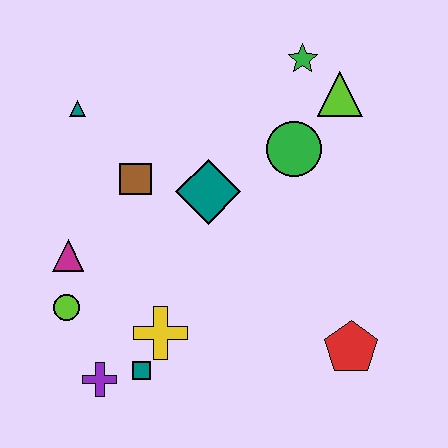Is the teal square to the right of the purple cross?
Yes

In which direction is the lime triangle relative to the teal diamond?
The lime triangle is to the right of the teal diamond.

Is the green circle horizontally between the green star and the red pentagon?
No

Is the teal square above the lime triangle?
No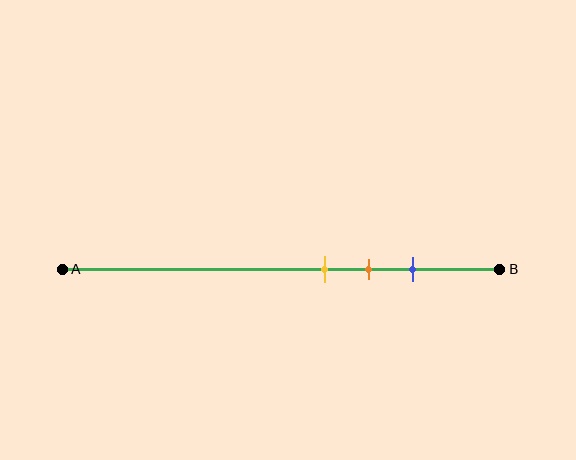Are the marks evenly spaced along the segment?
Yes, the marks are approximately evenly spaced.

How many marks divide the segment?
There are 3 marks dividing the segment.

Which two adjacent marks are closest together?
The yellow and orange marks are the closest adjacent pair.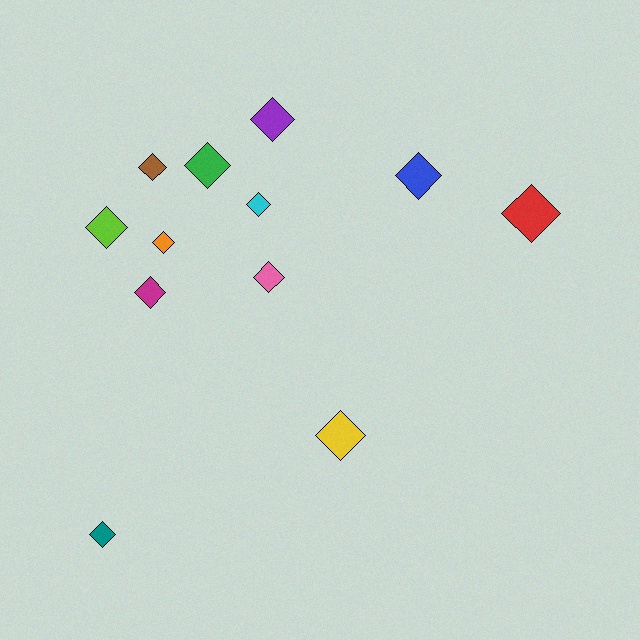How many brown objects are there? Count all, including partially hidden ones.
There is 1 brown object.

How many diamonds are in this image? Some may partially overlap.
There are 12 diamonds.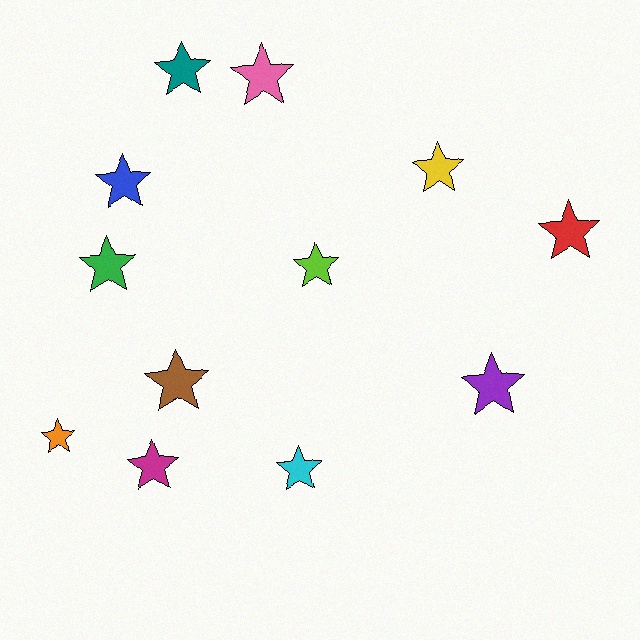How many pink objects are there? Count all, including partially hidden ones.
There is 1 pink object.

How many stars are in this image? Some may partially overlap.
There are 12 stars.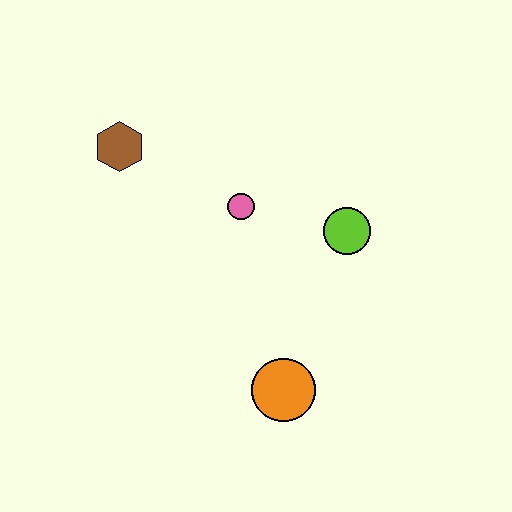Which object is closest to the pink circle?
The lime circle is closest to the pink circle.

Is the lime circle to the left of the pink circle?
No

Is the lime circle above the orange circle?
Yes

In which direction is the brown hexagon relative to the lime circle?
The brown hexagon is to the left of the lime circle.